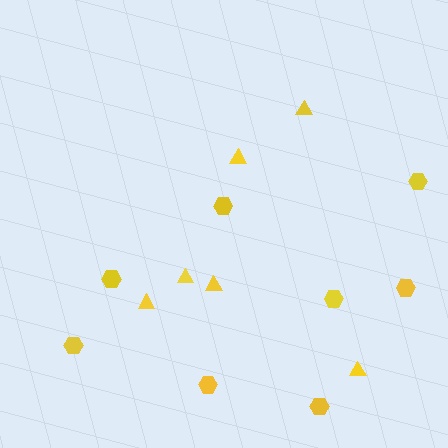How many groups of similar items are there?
There are 2 groups: one group of triangles (6) and one group of hexagons (8).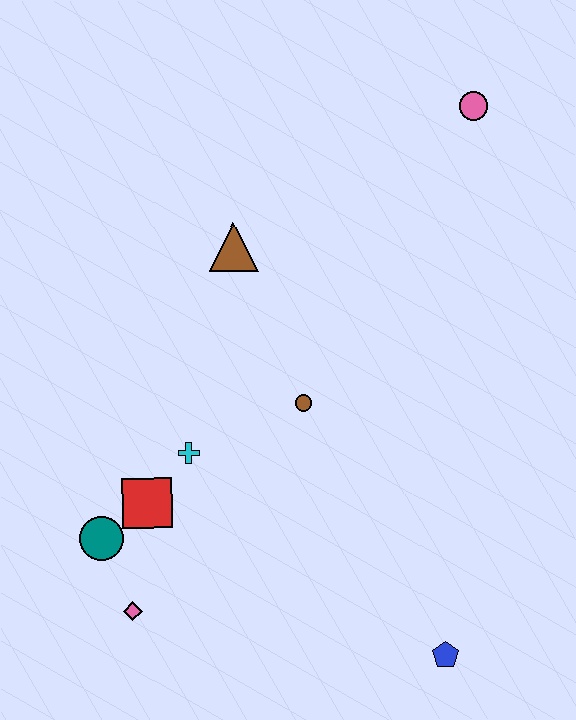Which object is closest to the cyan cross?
The red square is closest to the cyan cross.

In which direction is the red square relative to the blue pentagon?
The red square is to the left of the blue pentagon.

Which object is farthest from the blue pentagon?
The pink circle is farthest from the blue pentagon.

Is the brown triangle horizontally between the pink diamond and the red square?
No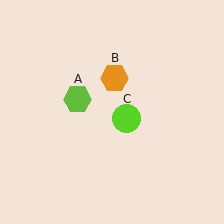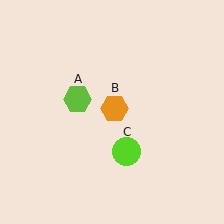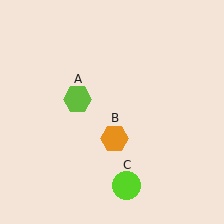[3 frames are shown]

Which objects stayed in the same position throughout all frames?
Lime hexagon (object A) remained stationary.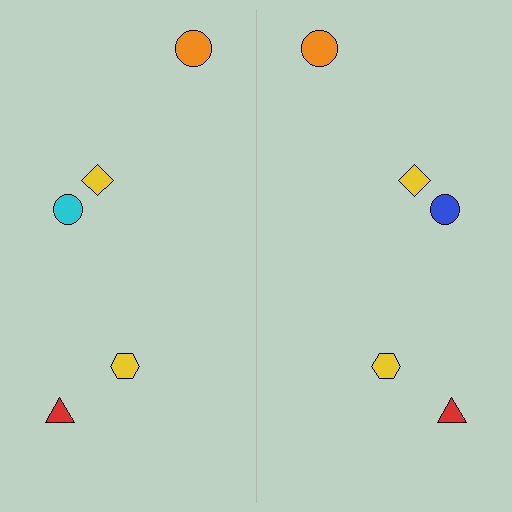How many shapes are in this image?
There are 10 shapes in this image.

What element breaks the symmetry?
The blue circle on the right side breaks the symmetry — its mirror counterpart is cyan.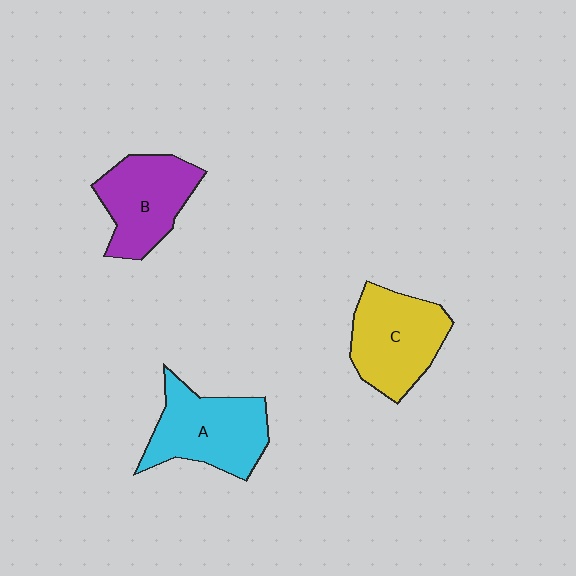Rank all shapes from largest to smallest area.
From largest to smallest: A (cyan), C (yellow), B (purple).